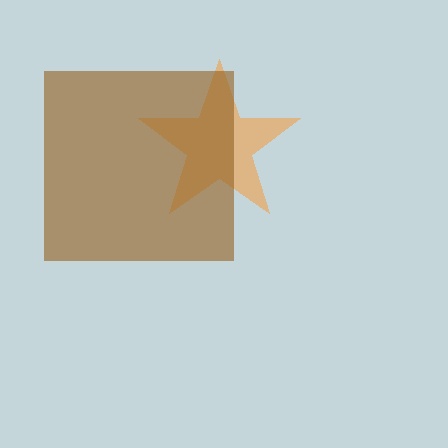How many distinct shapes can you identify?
There are 2 distinct shapes: an orange star, a brown square.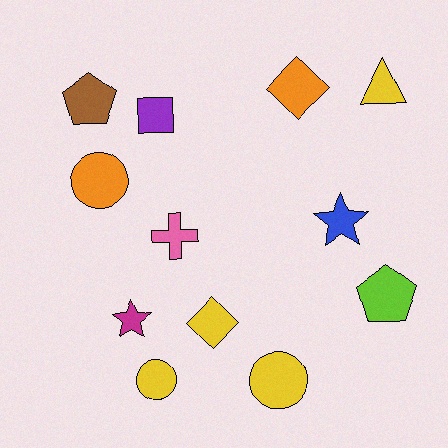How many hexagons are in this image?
There are no hexagons.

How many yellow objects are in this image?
There are 4 yellow objects.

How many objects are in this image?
There are 12 objects.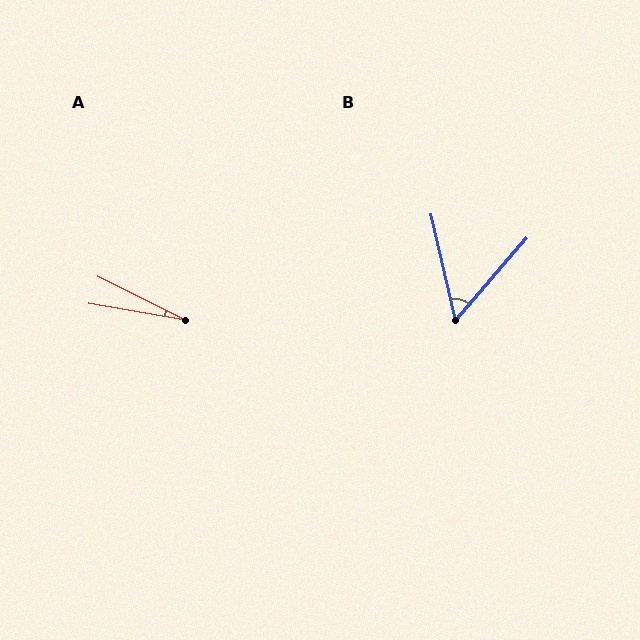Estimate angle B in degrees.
Approximately 54 degrees.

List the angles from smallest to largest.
A (17°), B (54°).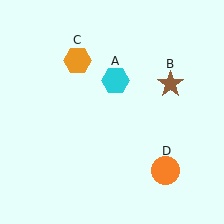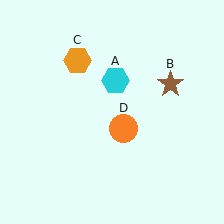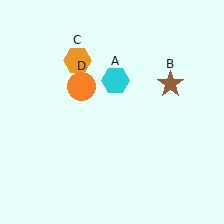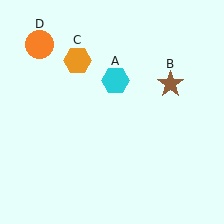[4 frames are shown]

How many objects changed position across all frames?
1 object changed position: orange circle (object D).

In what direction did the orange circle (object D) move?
The orange circle (object D) moved up and to the left.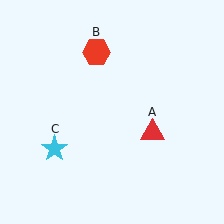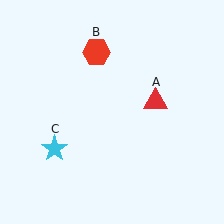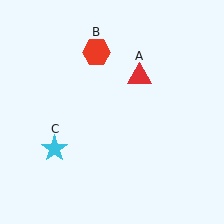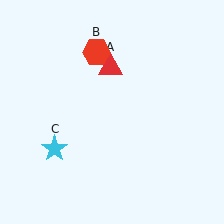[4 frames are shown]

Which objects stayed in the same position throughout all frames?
Red hexagon (object B) and cyan star (object C) remained stationary.